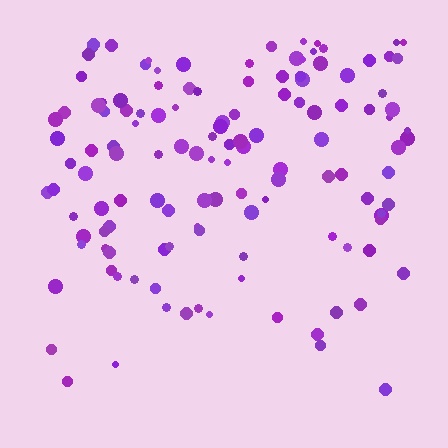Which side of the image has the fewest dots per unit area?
The bottom.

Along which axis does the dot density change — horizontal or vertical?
Vertical.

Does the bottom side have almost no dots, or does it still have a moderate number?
Still a moderate number, just noticeably fewer than the top.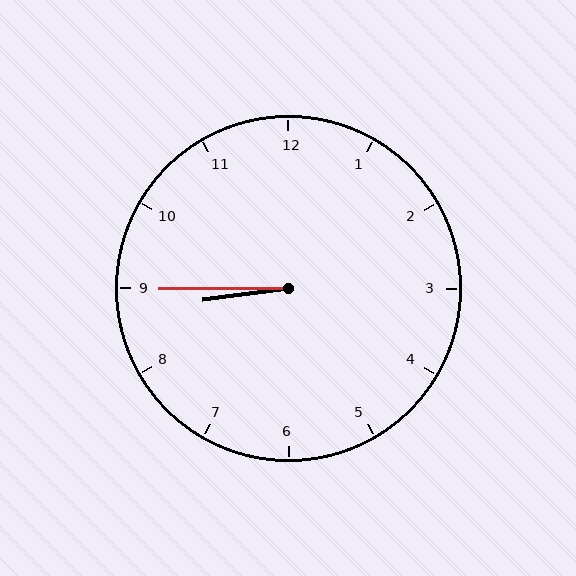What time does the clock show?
8:45.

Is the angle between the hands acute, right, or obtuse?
It is acute.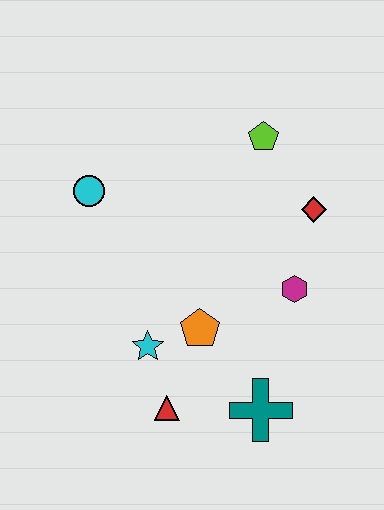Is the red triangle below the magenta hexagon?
Yes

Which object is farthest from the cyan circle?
The teal cross is farthest from the cyan circle.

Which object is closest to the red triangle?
The cyan star is closest to the red triangle.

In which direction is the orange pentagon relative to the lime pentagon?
The orange pentagon is below the lime pentagon.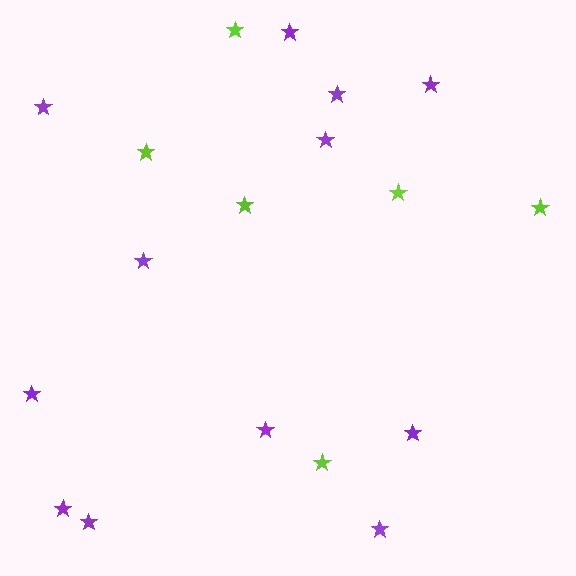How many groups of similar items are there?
There are 2 groups: one group of purple stars (12) and one group of lime stars (6).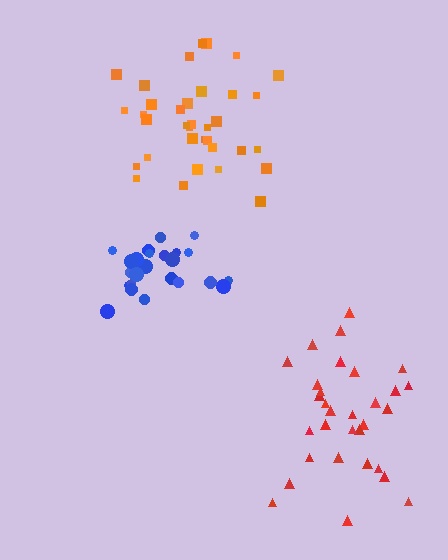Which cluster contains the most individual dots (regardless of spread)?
Orange (35).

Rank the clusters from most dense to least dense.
blue, orange, red.